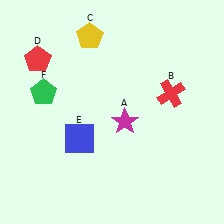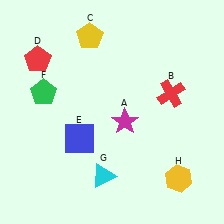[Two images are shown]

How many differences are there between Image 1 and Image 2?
There are 2 differences between the two images.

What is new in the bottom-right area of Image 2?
A yellow hexagon (H) was added in the bottom-right area of Image 2.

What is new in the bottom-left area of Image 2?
A cyan triangle (G) was added in the bottom-left area of Image 2.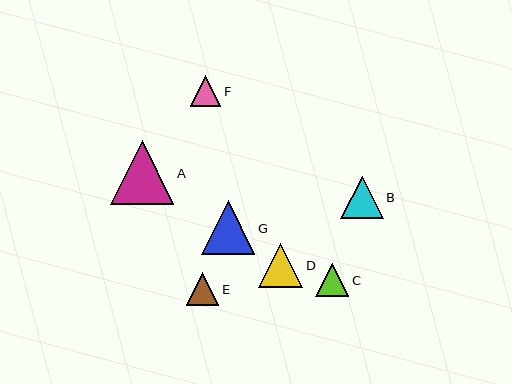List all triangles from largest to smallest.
From largest to smallest: A, G, D, B, C, E, F.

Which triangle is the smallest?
Triangle F is the smallest with a size of approximately 31 pixels.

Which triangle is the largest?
Triangle A is the largest with a size of approximately 63 pixels.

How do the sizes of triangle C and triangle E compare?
Triangle C and triangle E are approximately the same size.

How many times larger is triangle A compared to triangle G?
Triangle A is approximately 1.2 times the size of triangle G.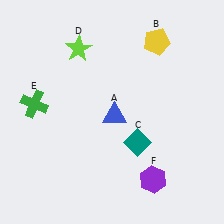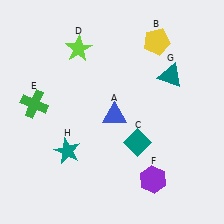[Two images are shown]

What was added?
A teal triangle (G), a teal star (H) were added in Image 2.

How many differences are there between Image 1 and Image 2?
There are 2 differences between the two images.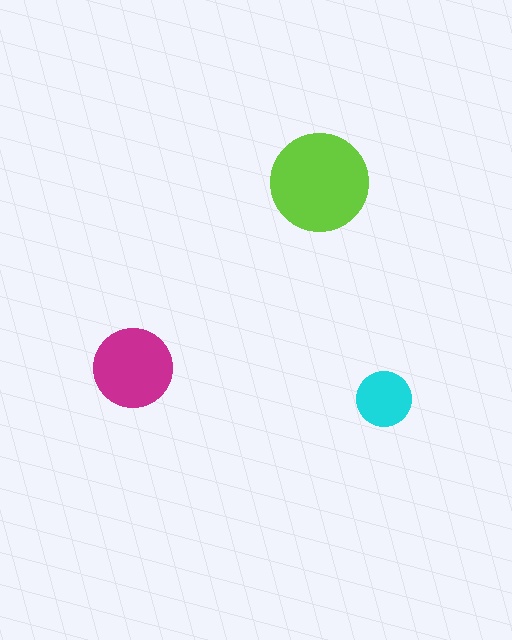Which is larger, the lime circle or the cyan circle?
The lime one.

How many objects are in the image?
There are 3 objects in the image.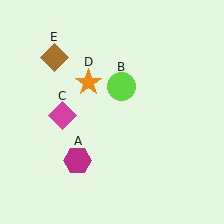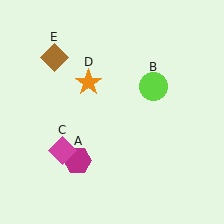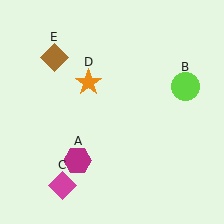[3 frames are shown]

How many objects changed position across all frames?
2 objects changed position: lime circle (object B), magenta diamond (object C).